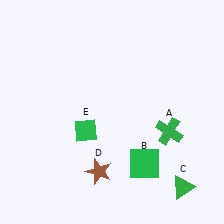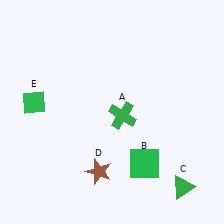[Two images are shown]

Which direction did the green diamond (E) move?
The green diamond (E) moved left.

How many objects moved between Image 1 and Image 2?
2 objects moved between the two images.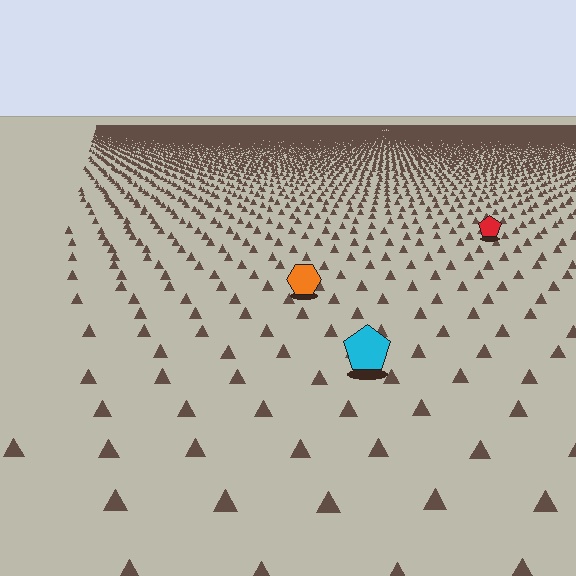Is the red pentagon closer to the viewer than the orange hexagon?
No. The orange hexagon is closer — you can tell from the texture gradient: the ground texture is coarser near it.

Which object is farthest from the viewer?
The red pentagon is farthest from the viewer. It appears smaller and the ground texture around it is denser.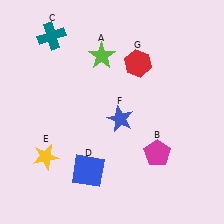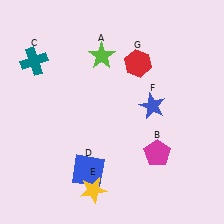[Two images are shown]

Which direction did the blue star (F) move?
The blue star (F) moved right.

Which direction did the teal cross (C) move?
The teal cross (C) moved down.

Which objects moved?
The objects that moved are: the teal cross (C), the yellow star (E), the blue star (F).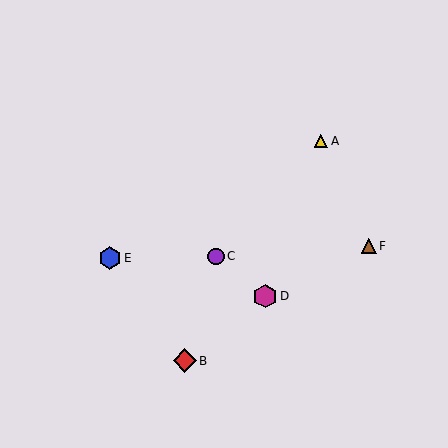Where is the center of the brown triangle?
The center of the brown triangle is at (369, 246).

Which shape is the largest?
The magenta hexagon (labeled D) is the largest.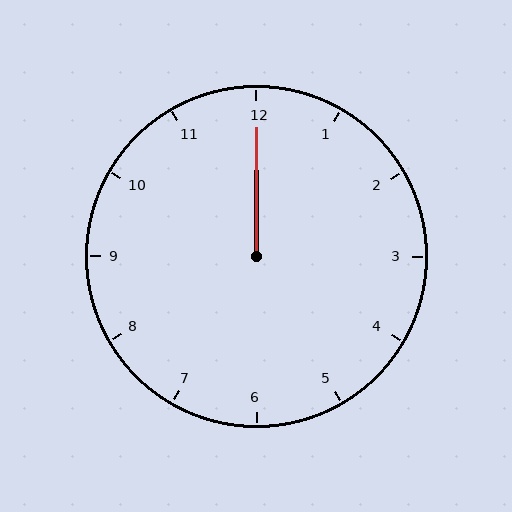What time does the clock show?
12:00.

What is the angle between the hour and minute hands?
Approximately 0 degrees.